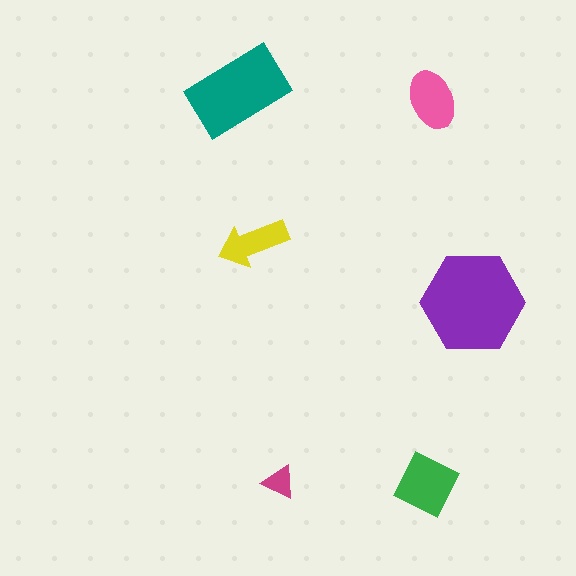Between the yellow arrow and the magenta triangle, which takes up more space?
The yellow arrow.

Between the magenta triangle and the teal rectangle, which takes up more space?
The teal rectangle.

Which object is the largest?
The purple hexagon.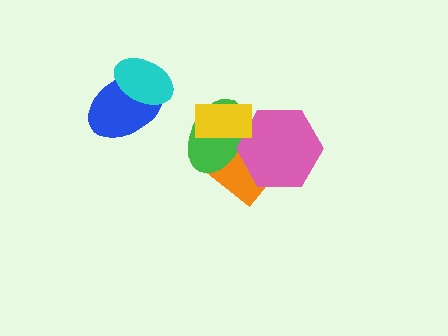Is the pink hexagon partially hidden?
Yes, it is partially covered by another shape.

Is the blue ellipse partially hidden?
Yes, it is partially covered by another shape.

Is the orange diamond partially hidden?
Yes, it is partially covered by another shape.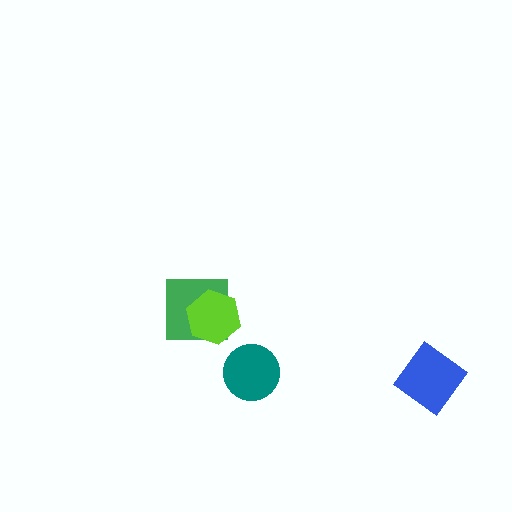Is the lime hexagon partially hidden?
No, no other shape covers it.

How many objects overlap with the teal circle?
0 objects overlap with the teal circle.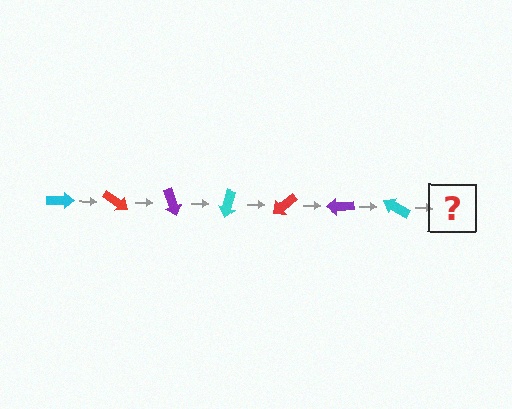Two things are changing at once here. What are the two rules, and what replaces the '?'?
The two rules are that it rotates 35 degrees each step and the color cycles through cyan, red, and purple. The '?' should be a red arrow, rotated 245 degrees from the start.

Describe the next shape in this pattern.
It should be a red arrow, rotated 245 degrees from the start.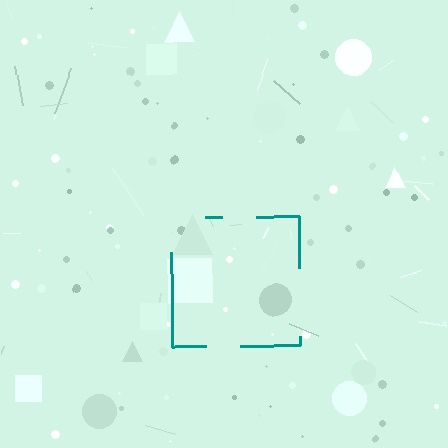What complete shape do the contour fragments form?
The contour fragments form a square.